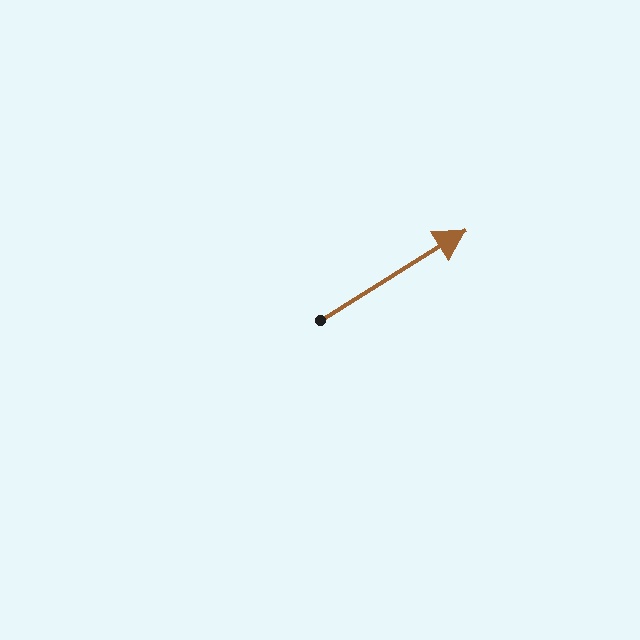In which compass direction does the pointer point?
Northeast.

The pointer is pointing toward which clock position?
Roughly 2 o'clock.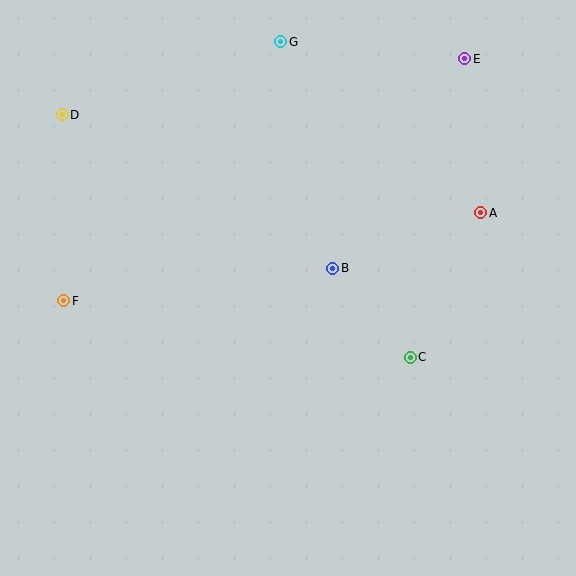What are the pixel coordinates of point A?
Point A is at (481, 213).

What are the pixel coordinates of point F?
Point F is at (64, 301).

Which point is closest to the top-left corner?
Point D is closest to the top-left corner.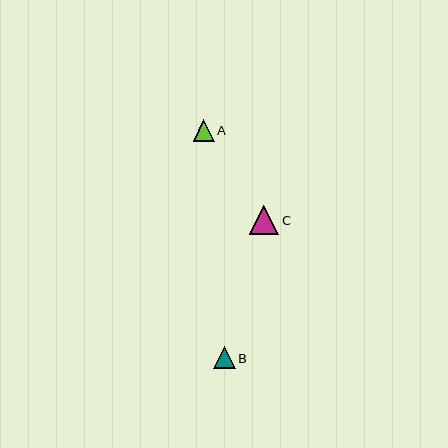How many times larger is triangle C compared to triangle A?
Triangle C is approximately 1.4 times the size of triangle A.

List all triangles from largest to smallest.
From largest to smallest: C, B, A.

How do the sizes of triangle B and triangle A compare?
Triangle B and triangle A are approximately the same size.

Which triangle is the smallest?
Triangle A is the smallest with a size of approximately 21 pixels.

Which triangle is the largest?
Triangle C is the largest with a size of approximately 29 pixels.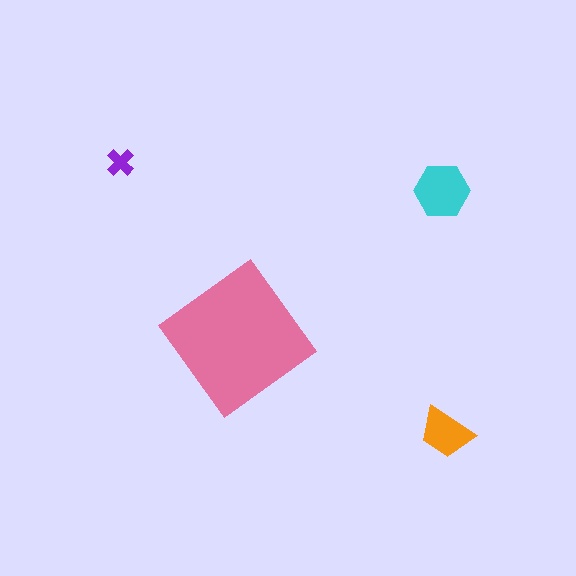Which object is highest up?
The purple cross is topmost.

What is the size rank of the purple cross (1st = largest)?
4th.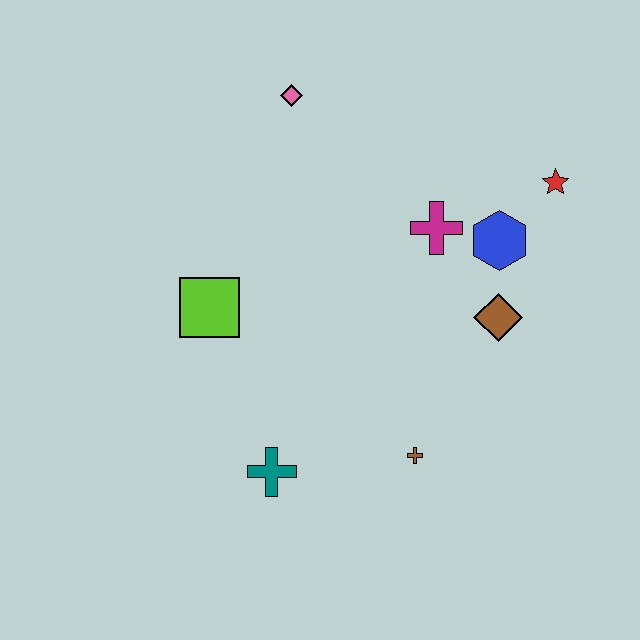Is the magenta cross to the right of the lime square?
Yes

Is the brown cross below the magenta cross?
Yes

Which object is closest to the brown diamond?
The blue hexagon is closest to the brown diamond.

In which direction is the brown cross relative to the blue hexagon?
The brown cross is below the blue hexagon.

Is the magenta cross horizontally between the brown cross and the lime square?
No